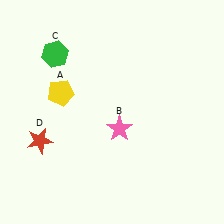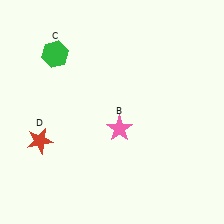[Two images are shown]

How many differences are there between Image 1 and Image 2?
There is 1 difference between the two images.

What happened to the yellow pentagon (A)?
The yellow pentagon (A) was removed in Image 2. It was in the top-left area of Image 1.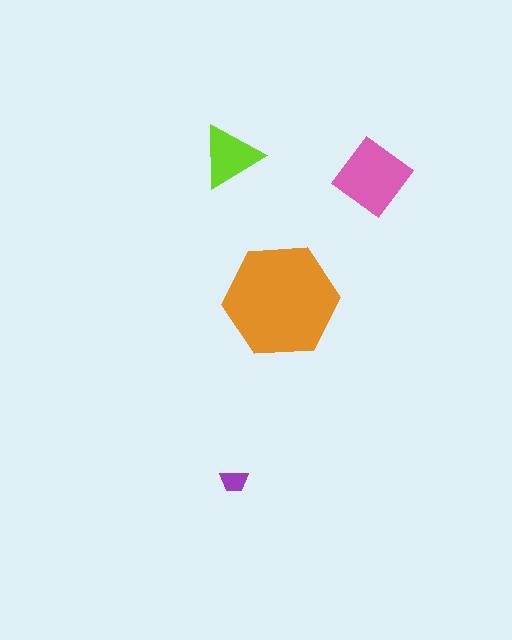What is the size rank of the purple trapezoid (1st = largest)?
4th.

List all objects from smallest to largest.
The purple trapezoid, the lime triangle, the pink diamond, the orange hexagon.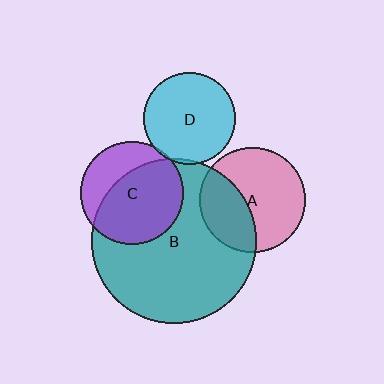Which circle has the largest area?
Circle B (teal).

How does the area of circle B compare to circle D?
Approximately 3.2 times.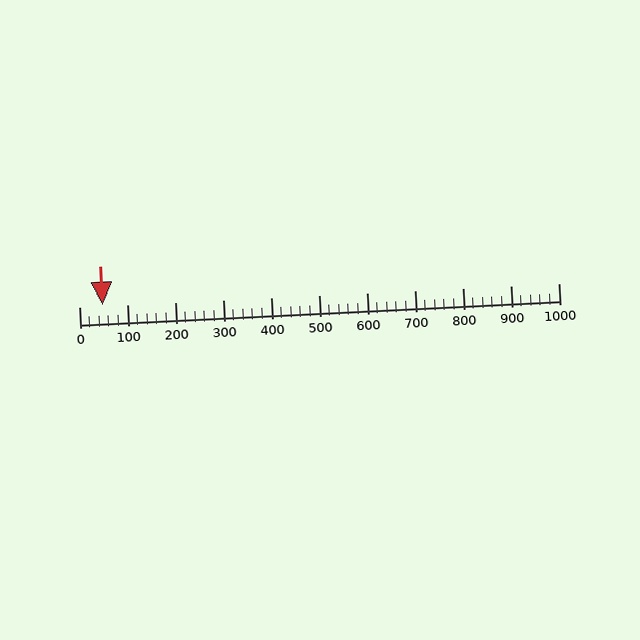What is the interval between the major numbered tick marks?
The major tick marks are spaced 100 units apart.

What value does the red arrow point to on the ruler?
The red arrow points to approximately 50.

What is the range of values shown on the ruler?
The ruler shows values from 0 to 1000.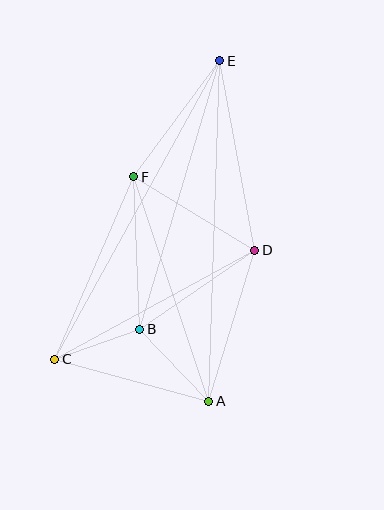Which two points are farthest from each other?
Points C and E are farthest from each other.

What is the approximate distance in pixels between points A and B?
The distance between A and B is approximately 100 pixels.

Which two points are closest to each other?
Points B and C are closest to each other.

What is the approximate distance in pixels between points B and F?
The distance between B and F is approximately 152 pixels.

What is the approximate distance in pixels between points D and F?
The distance between D and F is approximately 142 pixels.